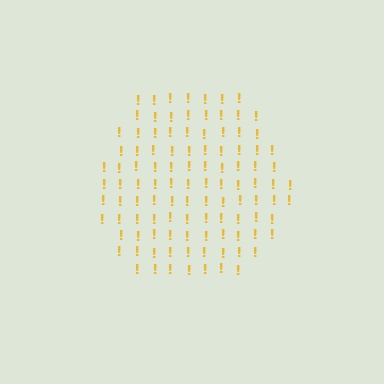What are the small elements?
The small elements are exclamation marks.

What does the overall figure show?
The overall figure shows a hexagon.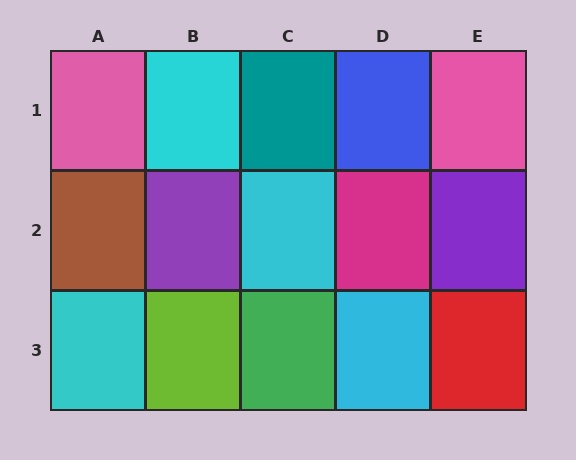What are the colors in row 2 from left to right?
Brown, purple, cyan, magenta, purple.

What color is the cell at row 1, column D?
Blue.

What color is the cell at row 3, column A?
Cyan.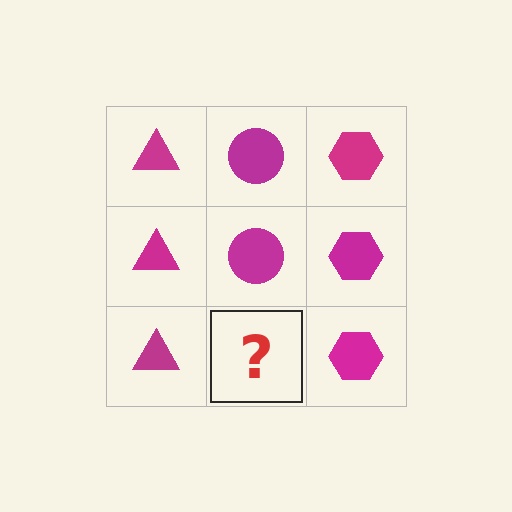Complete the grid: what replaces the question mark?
The question mark should be replaced with a magenta circle.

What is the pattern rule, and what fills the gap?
The rule is that each column has a consistent shape. The gap should be filled with a magenta circle.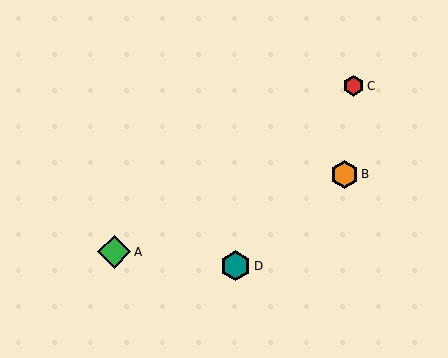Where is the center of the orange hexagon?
The center of the orange hexagon is at (344, 174).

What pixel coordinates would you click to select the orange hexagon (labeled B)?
Click at (344, 174) to select the orange hexagon B.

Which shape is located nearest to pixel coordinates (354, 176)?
The orange hexagon (labeled B) at (344, 174) is nearest to that location.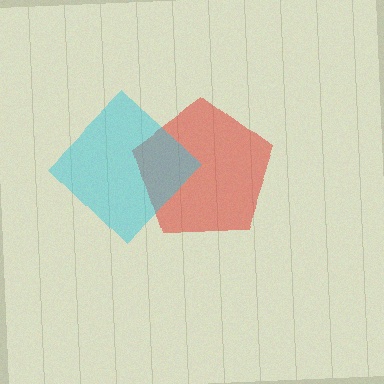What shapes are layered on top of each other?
The layered shapes are: a red pentagon, a cyan diamond.